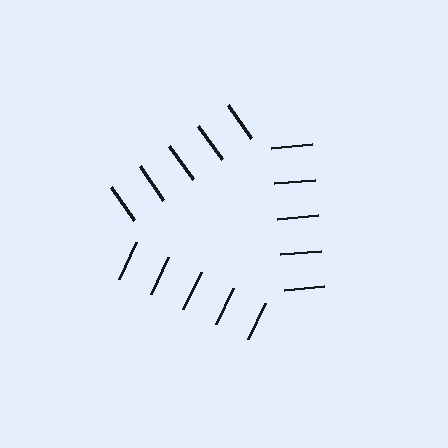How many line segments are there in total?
15 — 5 along each of the 3 edges.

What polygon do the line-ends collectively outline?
An illusory triangle — the line segments terminate on its edges but no continuous stroke is drawn.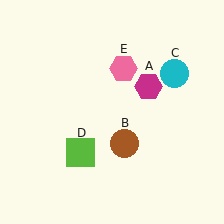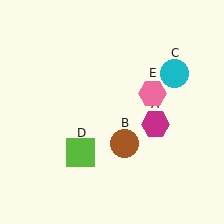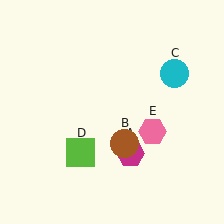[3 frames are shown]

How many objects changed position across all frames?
2 objects changed position: magenta hexagon (object A), pink hexagon (object E).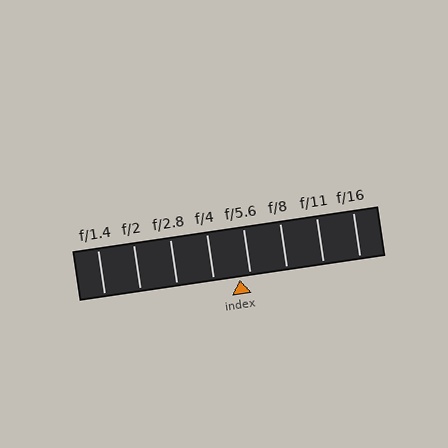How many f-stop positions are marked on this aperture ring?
There are 8 f-stop positions marked.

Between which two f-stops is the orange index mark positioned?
The index mark is between f/4 and f/5.6.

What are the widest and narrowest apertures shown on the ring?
The widest aperture shown is f/1.4 and the narrowest is f/16.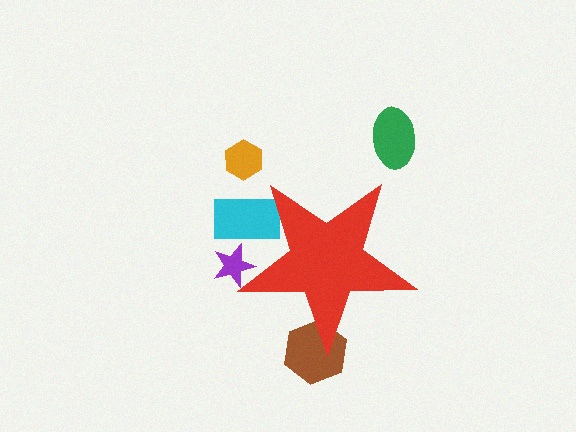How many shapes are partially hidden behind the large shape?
3 shapes are partially hidden.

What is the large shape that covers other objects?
A red star.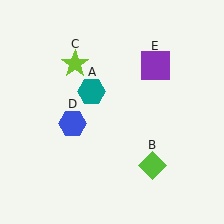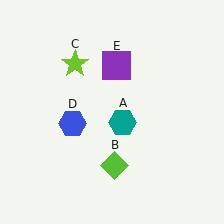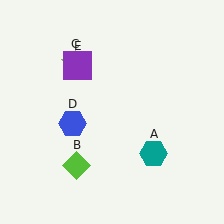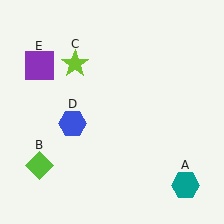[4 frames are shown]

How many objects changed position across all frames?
3 objects changed position: teal hexagon (object A), lime diamond (object B), purple square (object E).